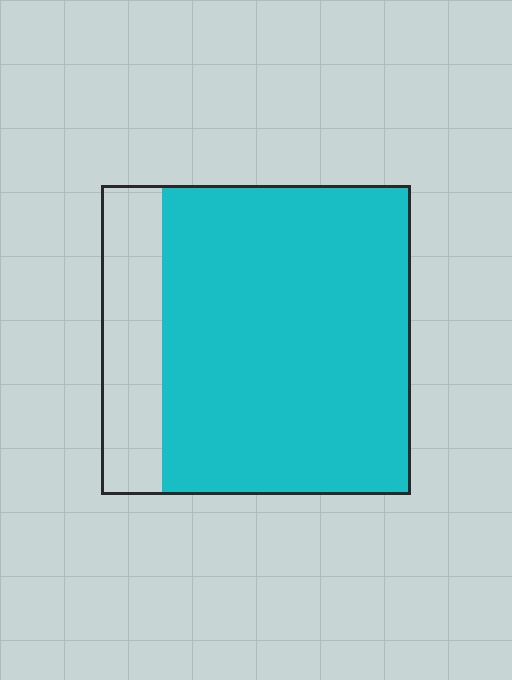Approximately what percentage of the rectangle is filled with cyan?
Approximately 80%.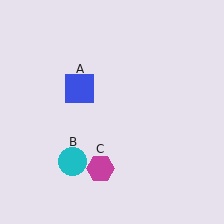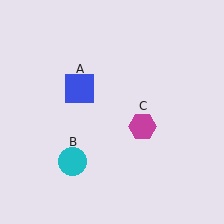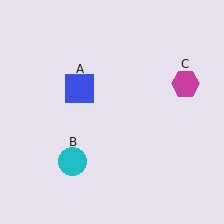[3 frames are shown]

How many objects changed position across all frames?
1 object changed position: magenta hexagon (object C).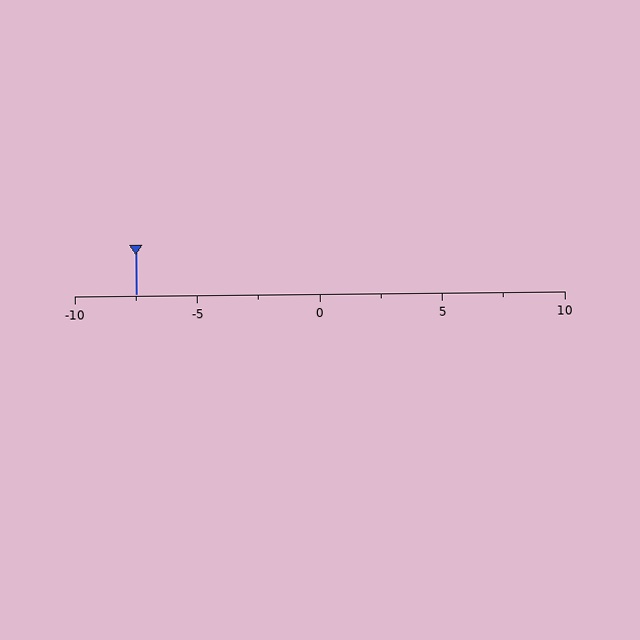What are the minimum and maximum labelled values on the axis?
The axis runs from -10 to 10.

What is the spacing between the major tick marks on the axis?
The major ticks are spaced 5 apart.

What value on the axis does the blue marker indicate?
The marker indicates approximately -7.5.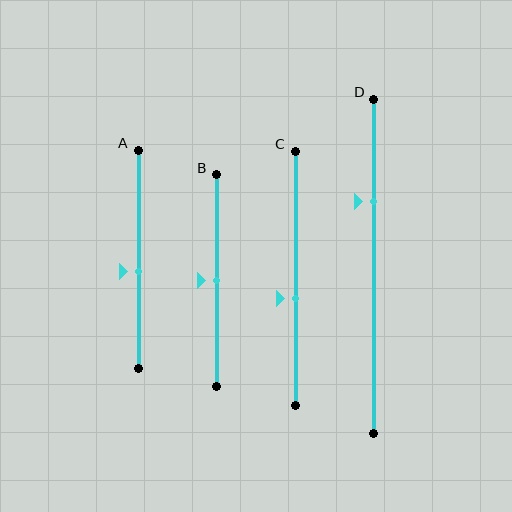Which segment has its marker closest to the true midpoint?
Segment B has its marker closest to the true midpoint.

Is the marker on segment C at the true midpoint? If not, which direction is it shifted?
No, the marker on segment C is shifted downward by about 8% of the segment length.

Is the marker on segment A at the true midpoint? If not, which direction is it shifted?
No, the marker on segment A is shifted downward by about 6% of the segment length.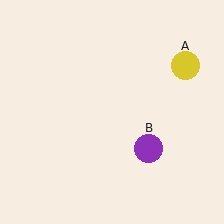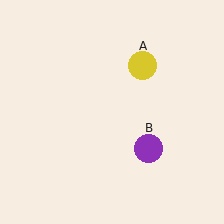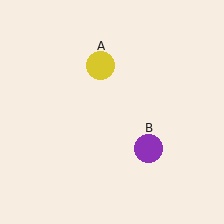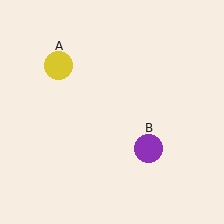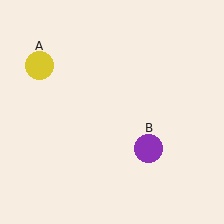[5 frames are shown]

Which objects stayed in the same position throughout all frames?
Purple circle (object B) remained stationary.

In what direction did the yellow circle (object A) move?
The yellow circle (object A) moved left.